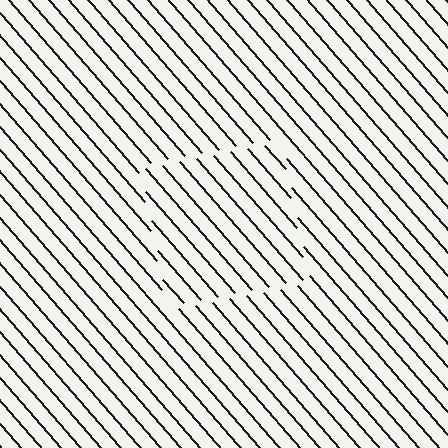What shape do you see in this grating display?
An illusory square. The interior of the shape contains the same grating, shifted by half a period — the contour is defined by the phase discontinuity where line-ends from the inner and outer gratings abut.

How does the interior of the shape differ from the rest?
The interior of the shape contains the same grating, shifted by half a period — the contour is defined by the phase discontinuity where line-ends from the inner and outer gratings abut.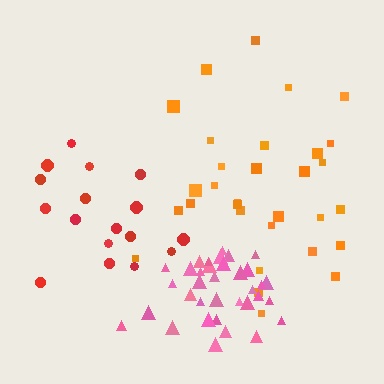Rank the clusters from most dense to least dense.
pink, red, orange.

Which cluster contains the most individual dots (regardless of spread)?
Pink (35).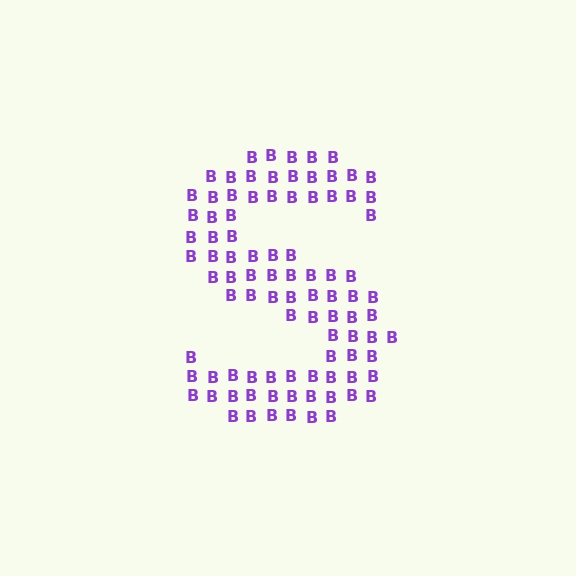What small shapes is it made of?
It is made of small letter B's.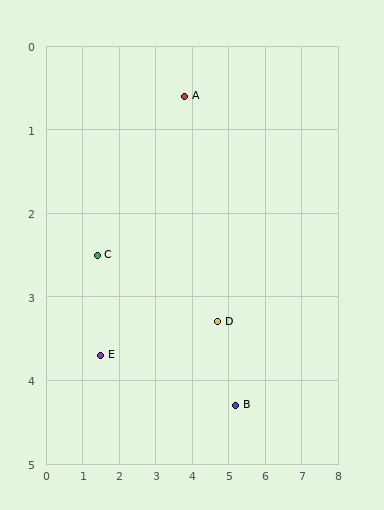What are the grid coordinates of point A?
Point A is at approximately (3.8, 0.6).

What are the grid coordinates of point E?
Point E is at approximately (1.5, 3.7).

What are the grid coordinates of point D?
Point D is at approximately (4.7, 3.3).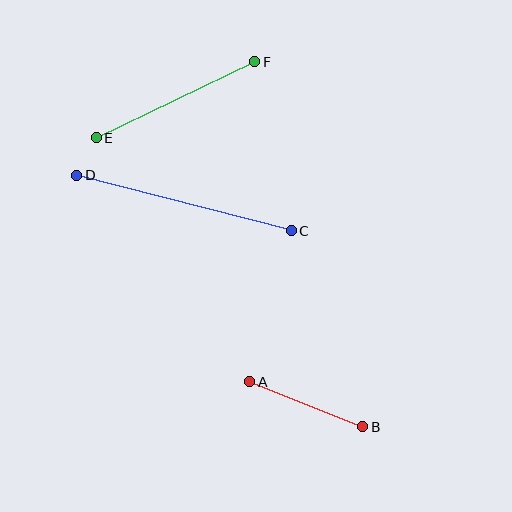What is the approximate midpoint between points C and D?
The midpoint is at approximately (184, 203) pixels.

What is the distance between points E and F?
The distance is approximately 176 pixels.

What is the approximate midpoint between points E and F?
The midpoint is at approximately (176, 100) pixels.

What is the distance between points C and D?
The distance is approximately 221 pixels.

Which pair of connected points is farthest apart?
Points C and D are farthest apart.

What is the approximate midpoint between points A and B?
The midpoint is at approximately (306, 404) pixels.